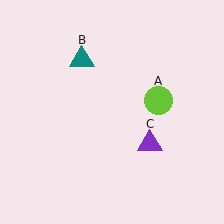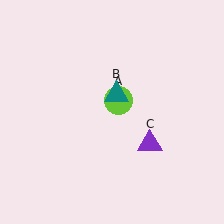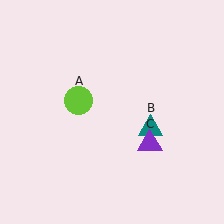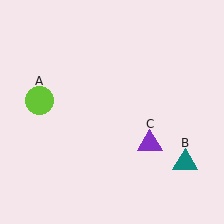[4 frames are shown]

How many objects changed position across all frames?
2 objects changed position: lime circle (object A), teal triangle (object B).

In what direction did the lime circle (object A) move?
The lime circle (object A) moved left.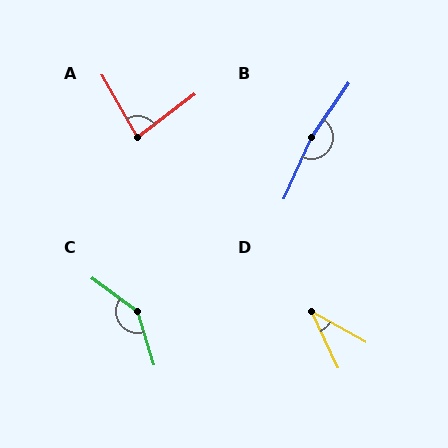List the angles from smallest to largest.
D (36°), A (82°), C (144°), B (169°).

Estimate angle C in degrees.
Approximately 144 degrees.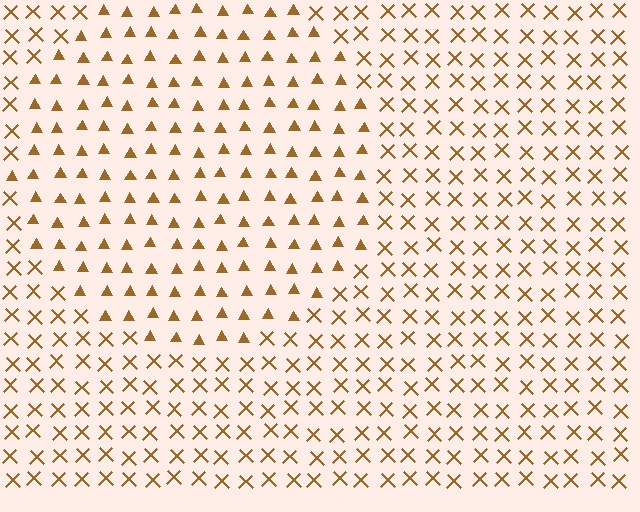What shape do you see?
I see a circle.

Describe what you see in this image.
The image is filled with small brown elements arranged in a uniform grid. A circle-shaped region contains triangles, while the surrounding area contains X marks. The boundary is defined purely by the change in element shape.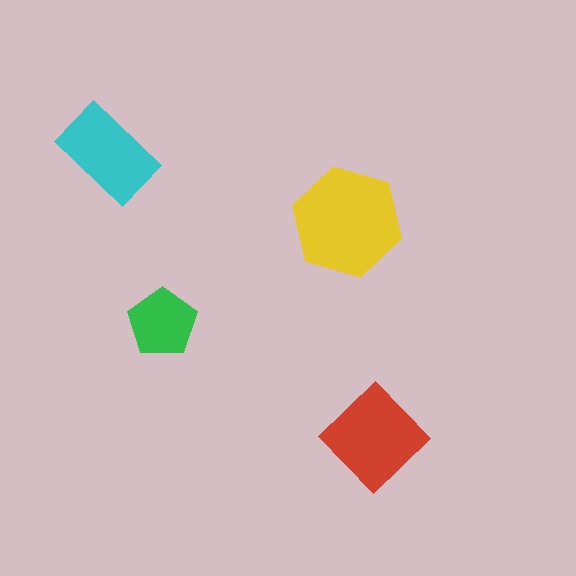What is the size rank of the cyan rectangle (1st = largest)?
3rd.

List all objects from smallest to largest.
The green pentagon, the cyan rectangle, the red diamond, the yellow hexagon.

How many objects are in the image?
There are 4 objects in the image.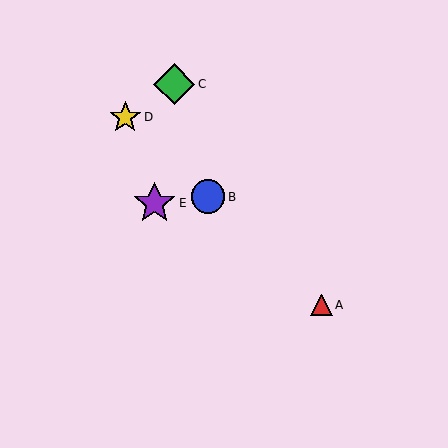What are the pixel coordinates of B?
Object B is at (208, 197).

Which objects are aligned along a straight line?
Objects A, B, D are aligned along a straight line.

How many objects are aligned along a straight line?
3 objects (A, B, D) are aligned along a straight line.